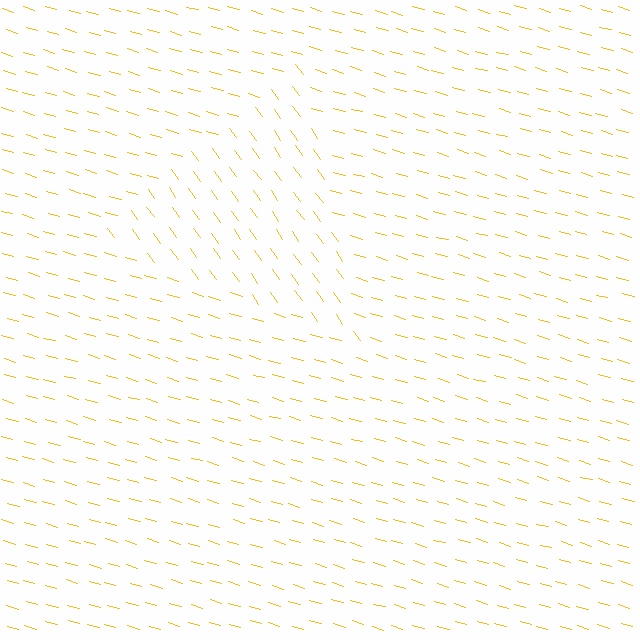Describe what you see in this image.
The image is filled with small yellow line segments. A triangle region in the image has lines oriented differently from the surrounding lines, creating a visible texture boundary.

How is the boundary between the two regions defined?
The boundary is defined purely by a change in line orientation (approximately 38 degrees difference). All lines are the same color and thickness.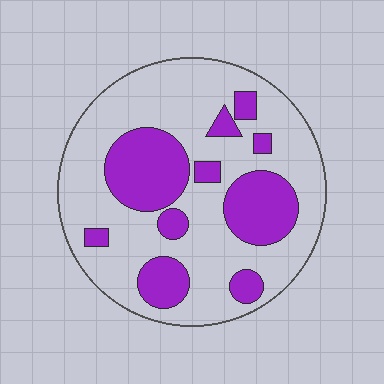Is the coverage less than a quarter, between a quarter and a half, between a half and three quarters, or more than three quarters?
Between a quarter and a half.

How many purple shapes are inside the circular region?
10.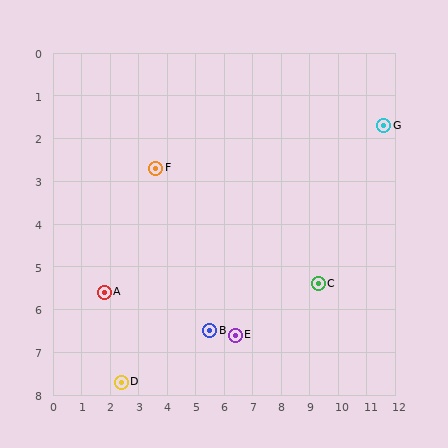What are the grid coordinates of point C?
Point C is at approximately (9.3, 5.4).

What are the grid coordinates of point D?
Point D is at approximately (2.4, 7.7).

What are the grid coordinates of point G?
Point G is at approximately (11.6, 1.7).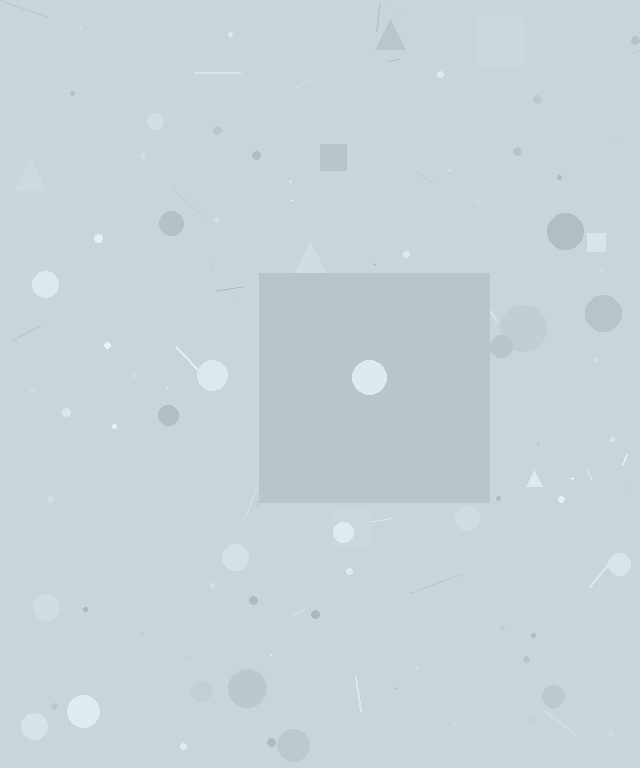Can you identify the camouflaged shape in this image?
The camouflaged shape is a square.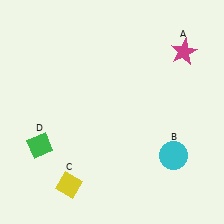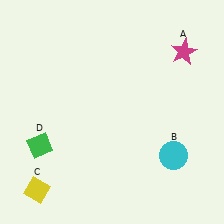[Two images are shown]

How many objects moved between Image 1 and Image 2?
1 object moved between the two images.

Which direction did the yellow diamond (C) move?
The yellow diamond (C) moved left.